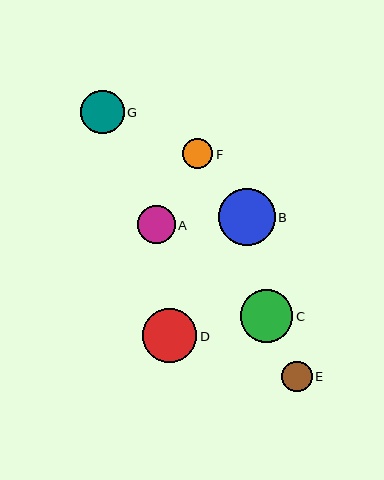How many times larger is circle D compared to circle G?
Circle D is approximately 1.2 times the size of circle G.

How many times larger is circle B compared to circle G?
Circle B is approximately 1.3 times the size of circle G.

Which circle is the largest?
Circle B is the largest with a size of approximately 57 pixels.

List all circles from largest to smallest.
From largest to smallest: B, D, C, G, A, E, F.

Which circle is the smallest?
Circle F is the smallest with a size of approximately 30 pixels.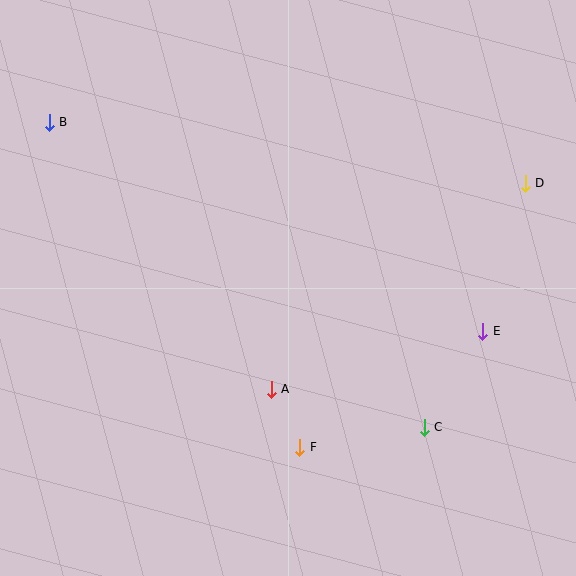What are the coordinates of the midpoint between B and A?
The midpoint between B and A is at (160, 256).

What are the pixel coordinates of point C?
Point C is at (424, 427).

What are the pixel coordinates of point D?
Point D is at (525, 183).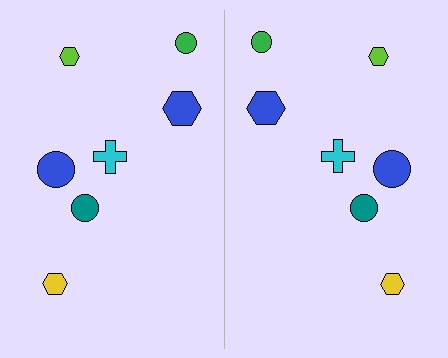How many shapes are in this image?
There are 14 shapes in this image.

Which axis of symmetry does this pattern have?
The pattern has a vertical axis of symmetry running through the center of the image.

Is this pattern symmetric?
Yes, this pattern has bilateral (reflection) symmetry.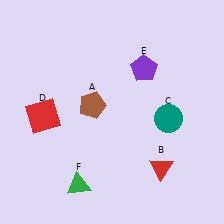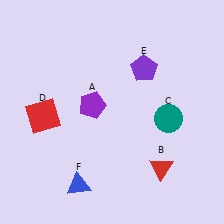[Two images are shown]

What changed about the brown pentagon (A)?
In Image 1, A is brown. In Image 2, it changed to purple.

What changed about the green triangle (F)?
In Image 1, F is green. In Image 2, it changed to blue.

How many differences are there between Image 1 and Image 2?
There are 2 differences between the two images.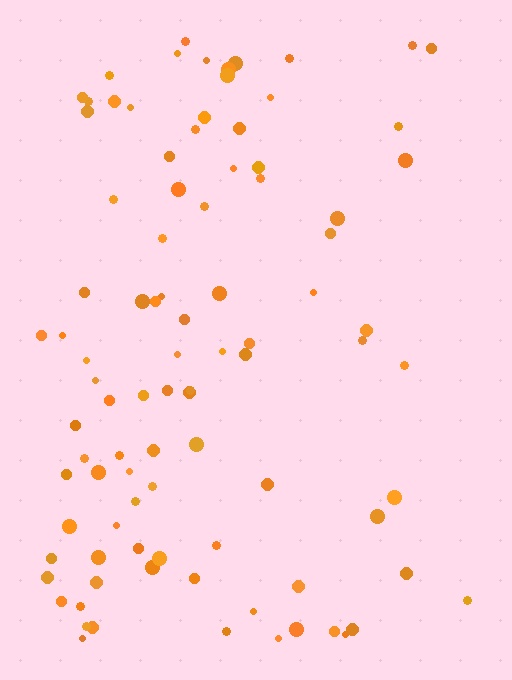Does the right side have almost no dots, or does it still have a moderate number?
Still a moderate number, just noticeably fewer than the left.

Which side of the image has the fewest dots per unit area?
The right.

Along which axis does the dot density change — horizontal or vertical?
Horizontal.